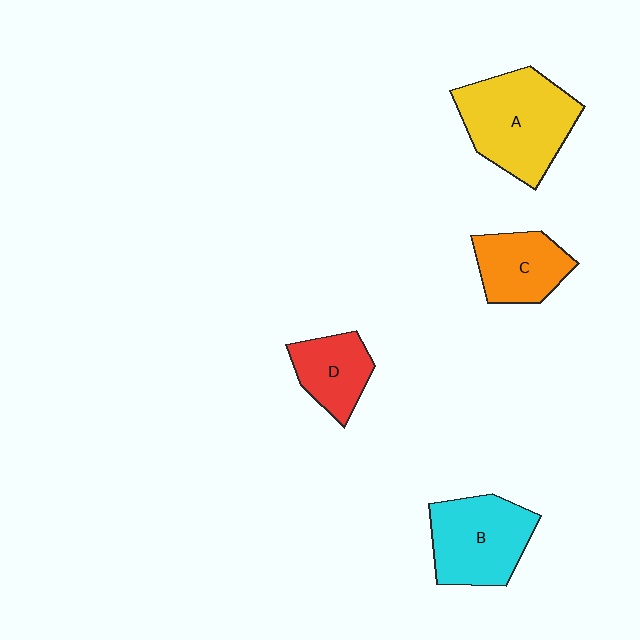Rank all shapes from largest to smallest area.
From largest to smallest: A (yellow), B (cyan), C (orange), D (red).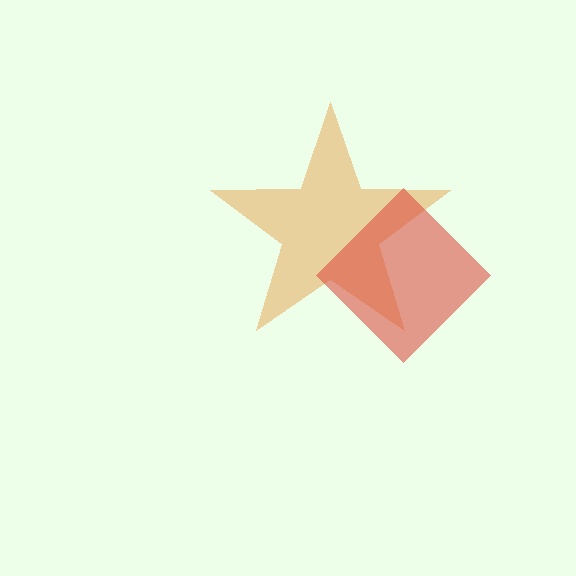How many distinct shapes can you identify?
There are 2 distinct shapes: an orange star, a red diamond.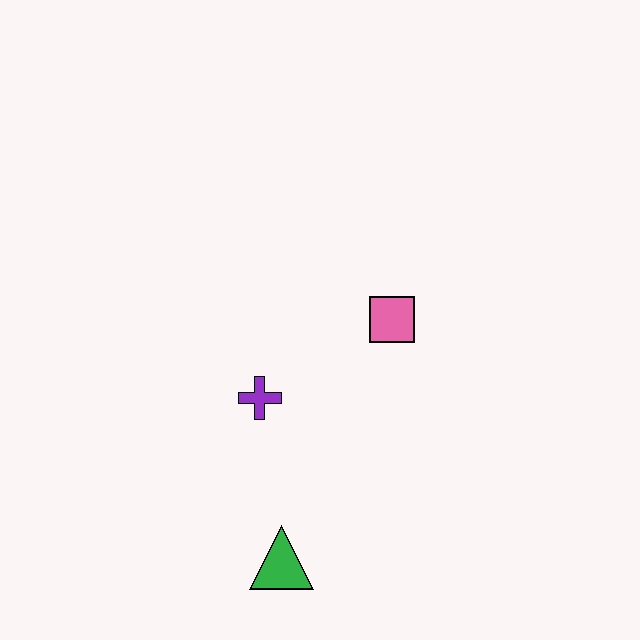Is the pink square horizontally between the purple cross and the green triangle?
No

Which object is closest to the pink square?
The purple cross is closest to the pink square.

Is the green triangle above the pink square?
No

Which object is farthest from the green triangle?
The pink square is farthest from the green triangle.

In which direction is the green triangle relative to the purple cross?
The green triangle is below the purple cross.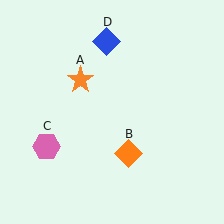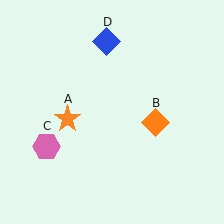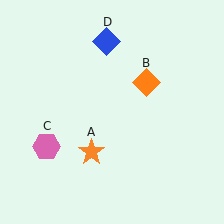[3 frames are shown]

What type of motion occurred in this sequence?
The orange star (object A), orange diamond (object B) rotated counterclockwise around the center of the scene.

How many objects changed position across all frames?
2 objects changed position: orange star (object A), orange diamond (object B).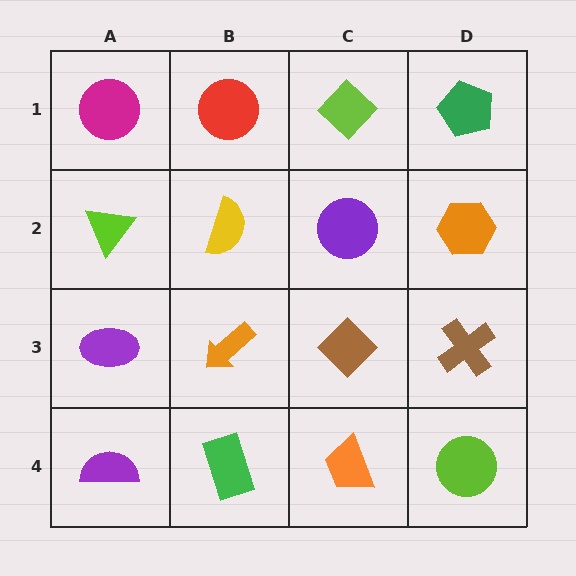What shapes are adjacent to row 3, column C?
A purple circle (row 2, column C), an orange trapezoid (row 4, column C), an orange arrow (row 3, column B), a brown cross (row 3, column D).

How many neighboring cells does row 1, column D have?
2.